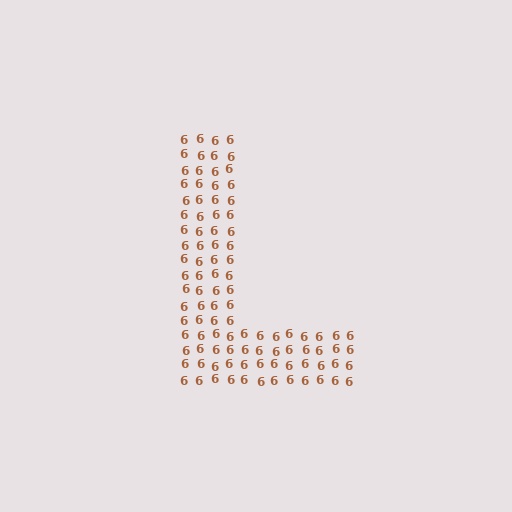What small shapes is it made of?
It is made of small digit 6's.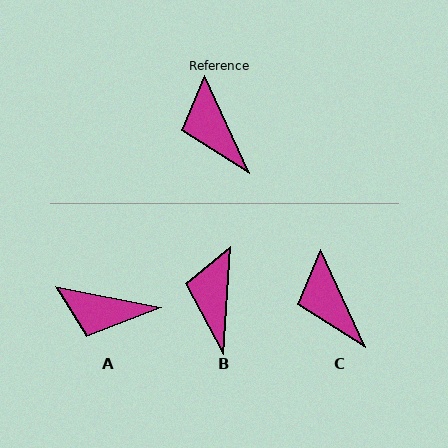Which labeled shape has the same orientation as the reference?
C.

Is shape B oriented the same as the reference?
No, it is off by about 28 degrees.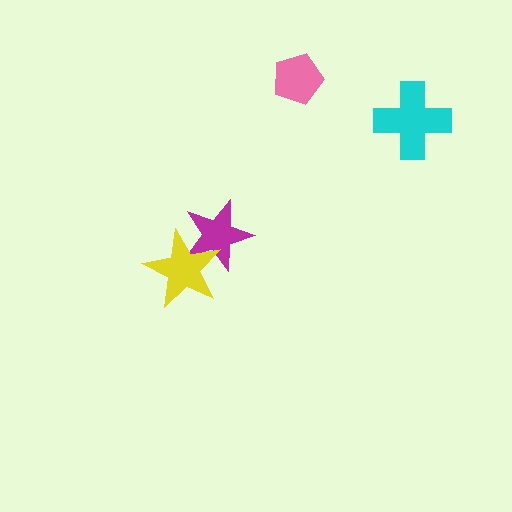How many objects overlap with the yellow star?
1 object overlaps with the yellow star.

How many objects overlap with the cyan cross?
0 objects overlap with the cyan cross.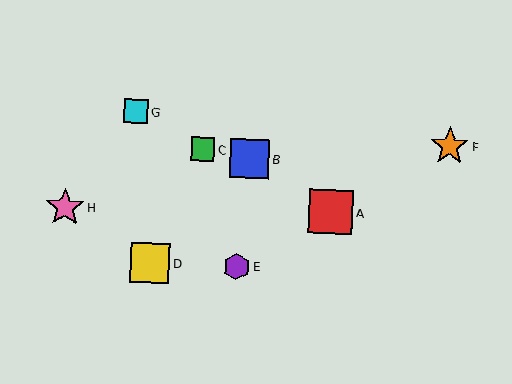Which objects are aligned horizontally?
Objects D, E are aligned horizontally.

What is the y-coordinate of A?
Object A is at y≈212.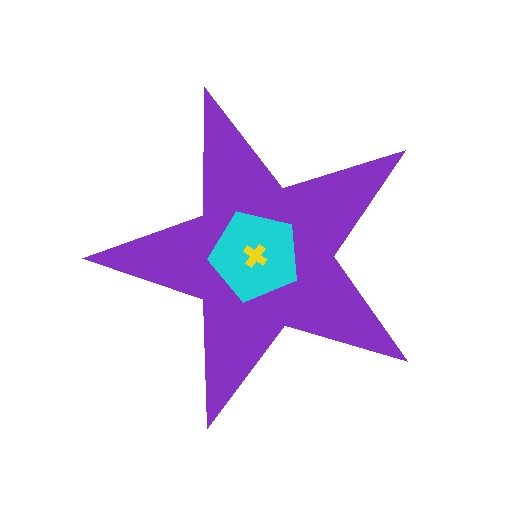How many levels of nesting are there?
3.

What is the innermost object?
The yellow cross.